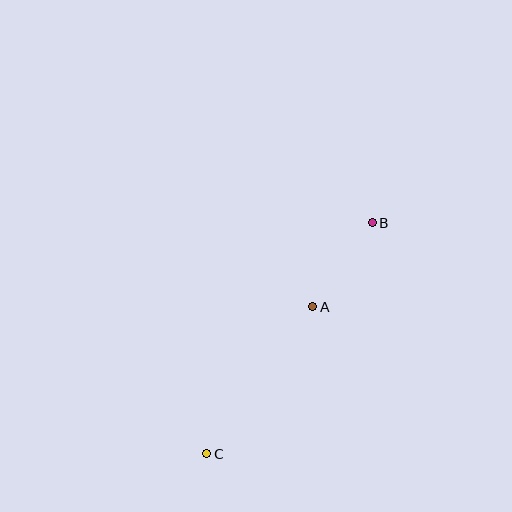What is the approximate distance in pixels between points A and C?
The distance between A and C is approximately 181 pixels.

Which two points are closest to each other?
Points A and B are closest to each other.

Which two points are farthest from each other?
Points B and C are farthest from each other.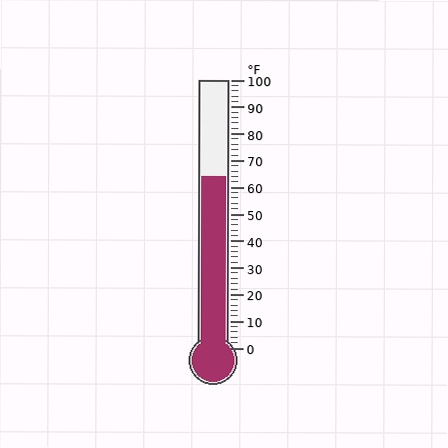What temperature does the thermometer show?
The thermometer shows approximately 64°F.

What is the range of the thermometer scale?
The thermometer scale ranges from 0°F to 100°F.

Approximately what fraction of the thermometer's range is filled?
The thermometer is filled to approximately 65% of its range.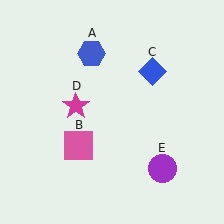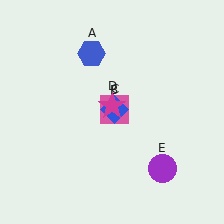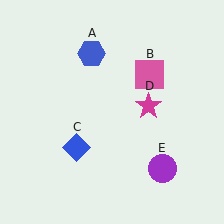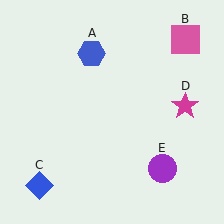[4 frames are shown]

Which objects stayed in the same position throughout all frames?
Blue hexagon (object A) and purple circle (object E) remained stationary.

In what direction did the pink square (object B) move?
The pink square (object B) moved up and to the right.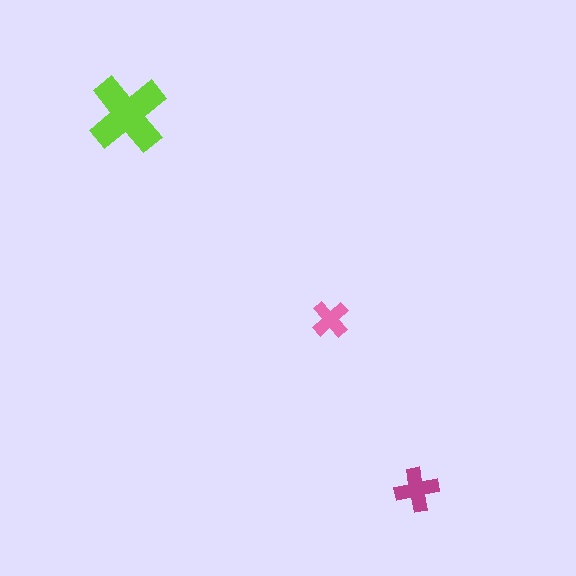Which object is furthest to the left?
The lime cross is leftmost.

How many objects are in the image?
There are 3 objects in the image.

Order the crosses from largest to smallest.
the lime one, the magenta one, the pink one.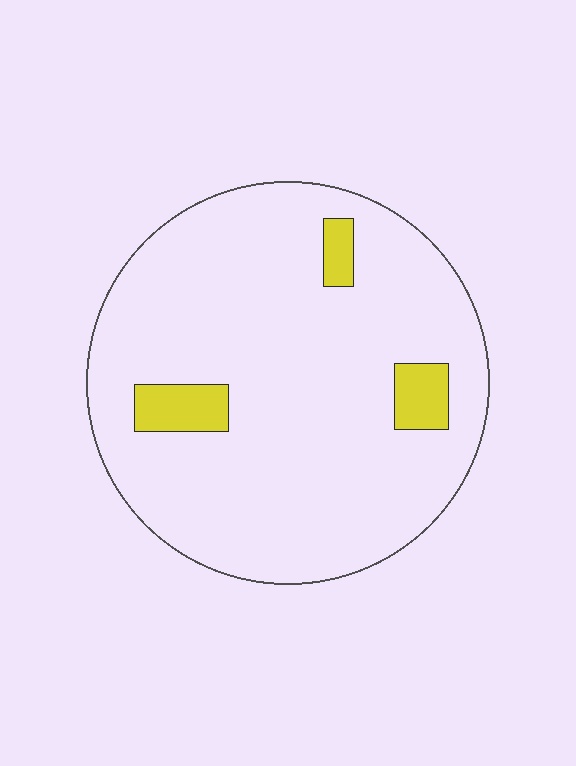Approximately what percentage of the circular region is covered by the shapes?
Approximately 10%.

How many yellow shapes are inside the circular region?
3.